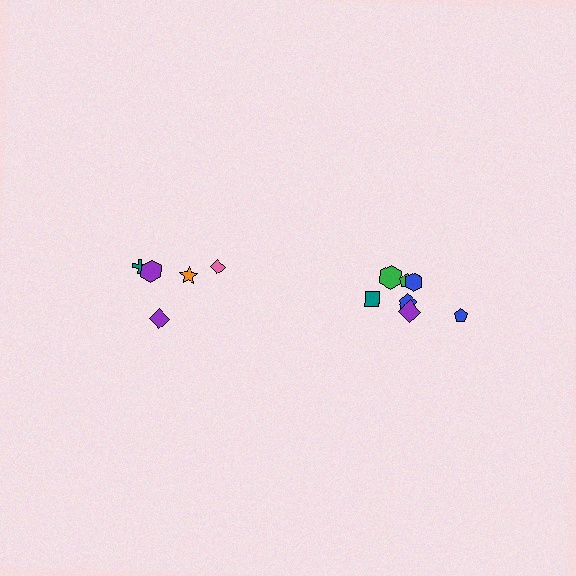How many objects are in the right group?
There are 7 objects.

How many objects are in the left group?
There are 5 objects.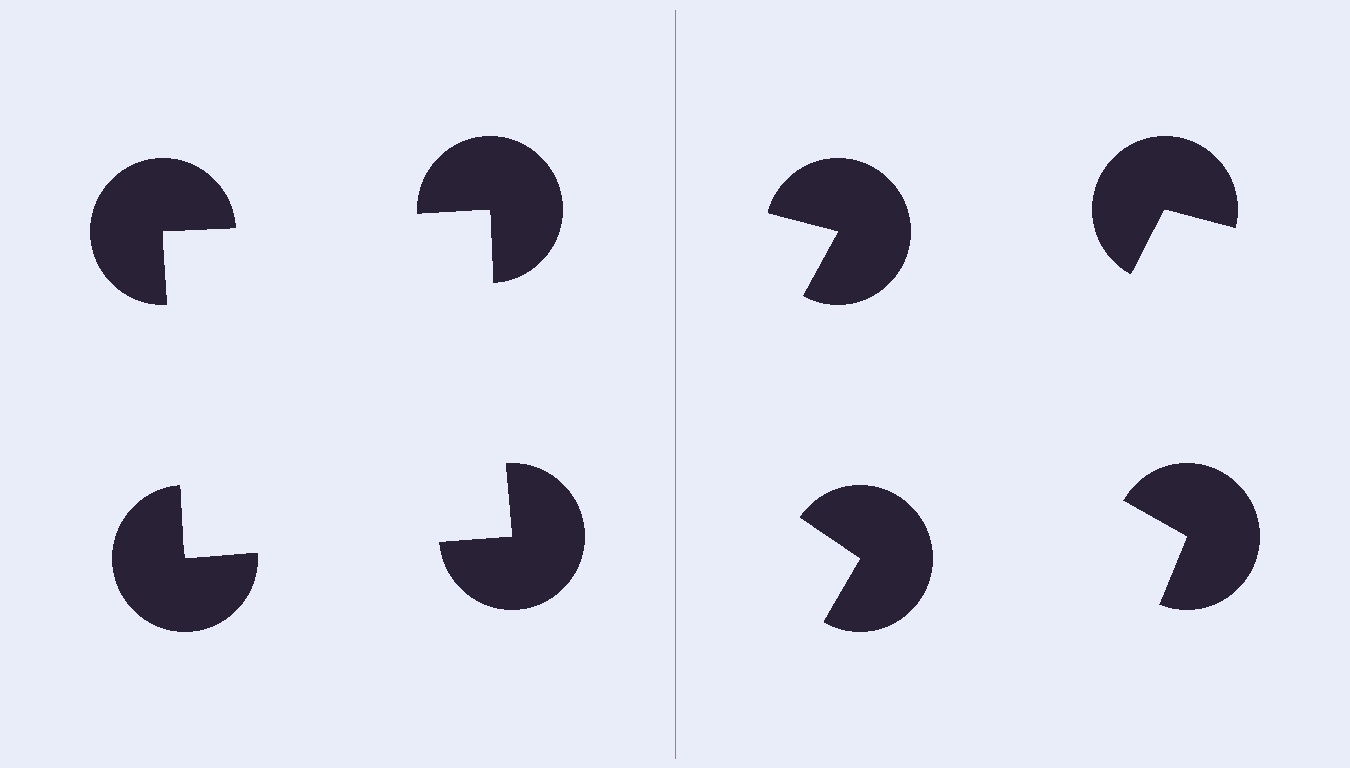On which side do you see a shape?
An illusory square appears on the left side. On the right side the wedge cuts are rotated, so no coherent shape forms.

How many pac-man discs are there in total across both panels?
8 — 4 on each side.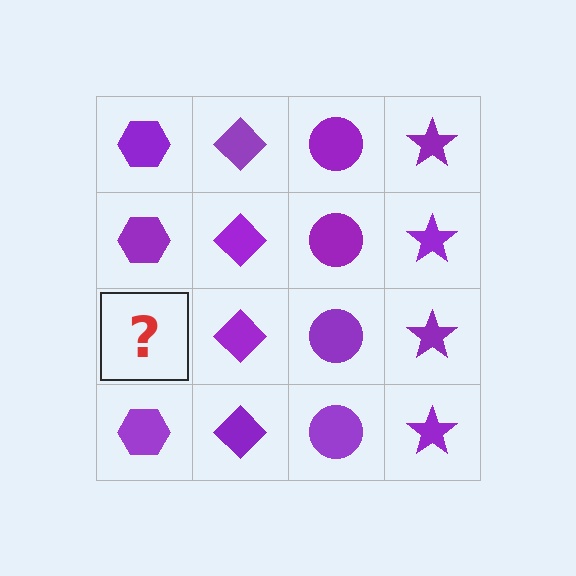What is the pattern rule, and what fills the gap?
The rule is that each column has a consistent shape. The gap should be filled with a purple hexagon.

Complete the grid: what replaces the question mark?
The question mark should be replaced with a purple hexagon.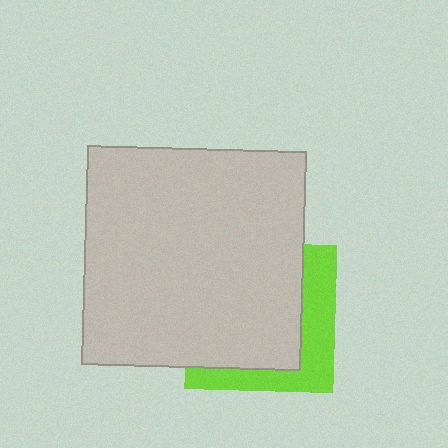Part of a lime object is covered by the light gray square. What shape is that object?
It is a square.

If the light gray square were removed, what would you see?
You would see the complete lime square.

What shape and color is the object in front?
The object in front is a light gray square.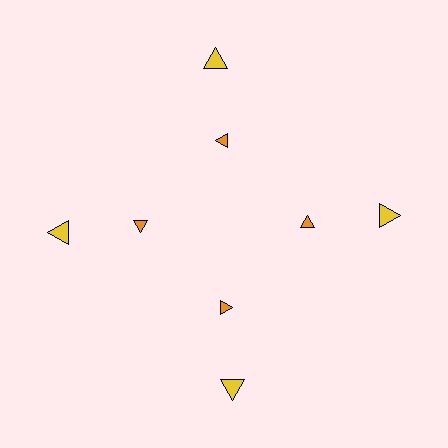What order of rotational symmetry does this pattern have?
This pattern has 4-fold rotational symmetry.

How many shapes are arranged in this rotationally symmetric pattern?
There are 8 shapes, arranged in 4 groups of 2.